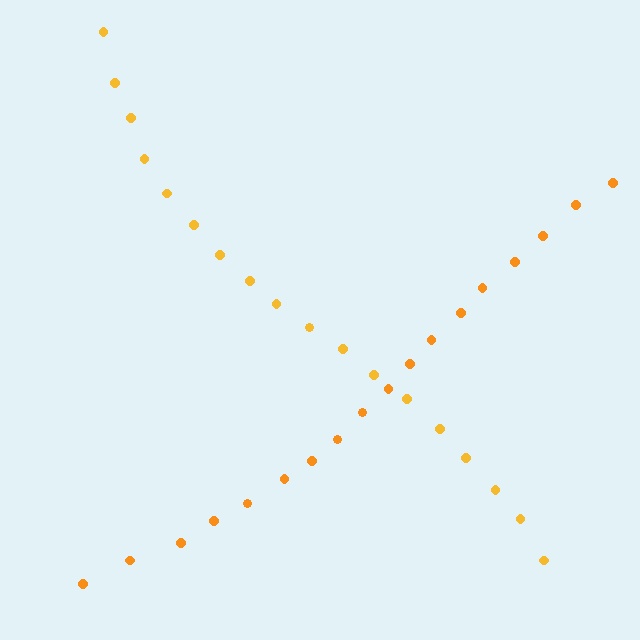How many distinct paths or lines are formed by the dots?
There are 2 distinct paths.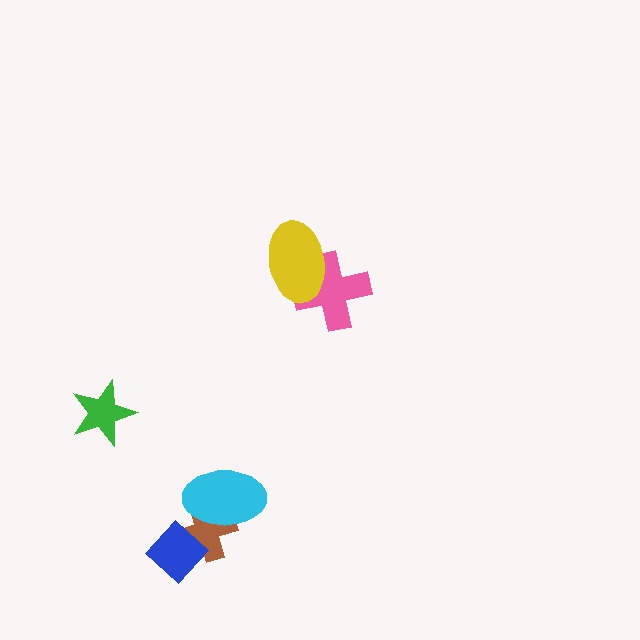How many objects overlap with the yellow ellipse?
1 object overlaps with the yellow ellipse.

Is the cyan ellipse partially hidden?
No, no other shape covers it.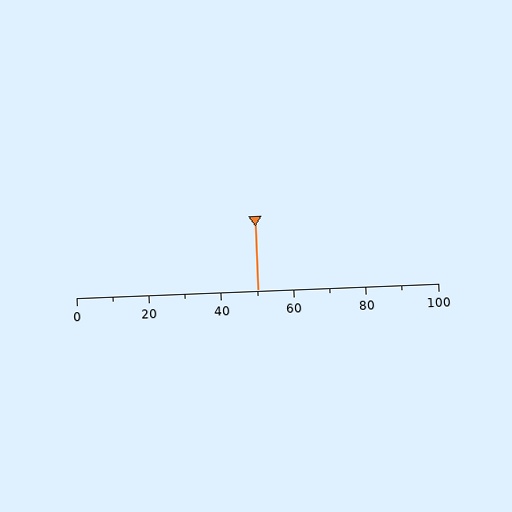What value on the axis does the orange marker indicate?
The marker indicates approximately 50.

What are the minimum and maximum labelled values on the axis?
The axis runs from 0 to 100.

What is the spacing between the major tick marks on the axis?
The major ticks are spaced 20 apart.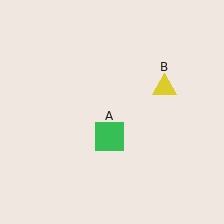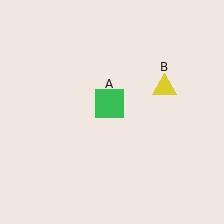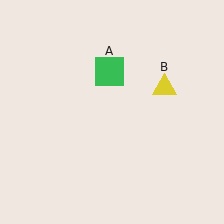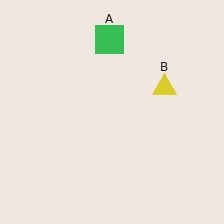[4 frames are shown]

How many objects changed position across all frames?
1 object changed position: green square (object A).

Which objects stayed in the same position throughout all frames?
Yellow triangle (object B) remained stationary.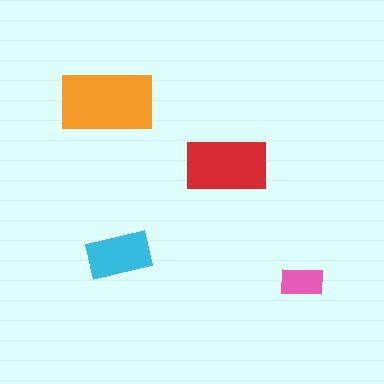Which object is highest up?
The orange rectangle is topmost.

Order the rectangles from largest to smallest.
the orange one, the red one, the cyan one, the pink one.